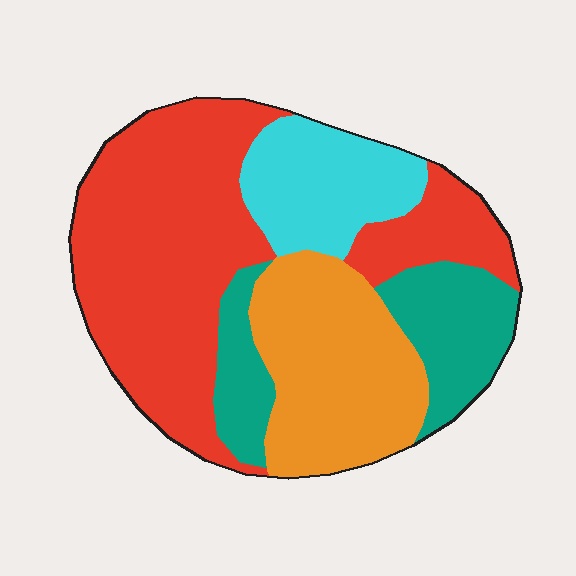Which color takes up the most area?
Red, at roughly 45%.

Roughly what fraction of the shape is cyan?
Cyan covers 14% of the shape.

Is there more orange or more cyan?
Orange.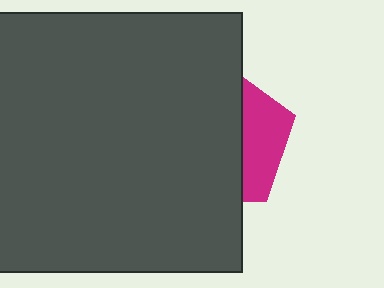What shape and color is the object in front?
The object in front is a dark gray square.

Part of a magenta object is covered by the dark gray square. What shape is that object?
It is a pentagon.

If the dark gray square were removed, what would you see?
You would see the complete magenta pentagon.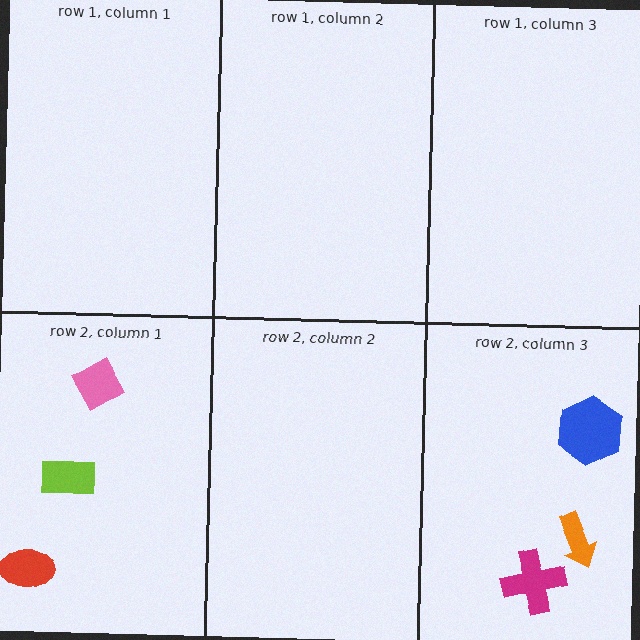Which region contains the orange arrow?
The row 2, column 3 region.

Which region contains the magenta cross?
The row 2, column 3 region.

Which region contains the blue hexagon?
The row 2, column 3 region.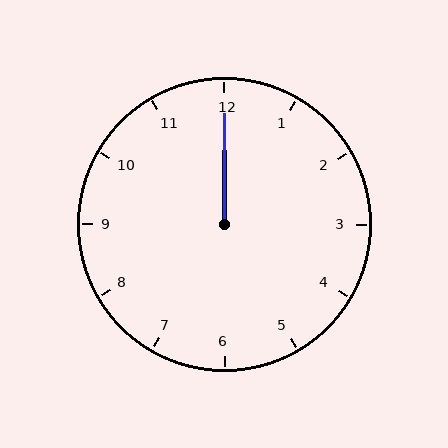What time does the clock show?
12:00.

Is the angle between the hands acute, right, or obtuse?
It is acute.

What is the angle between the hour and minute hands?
Approximately 0 degrees.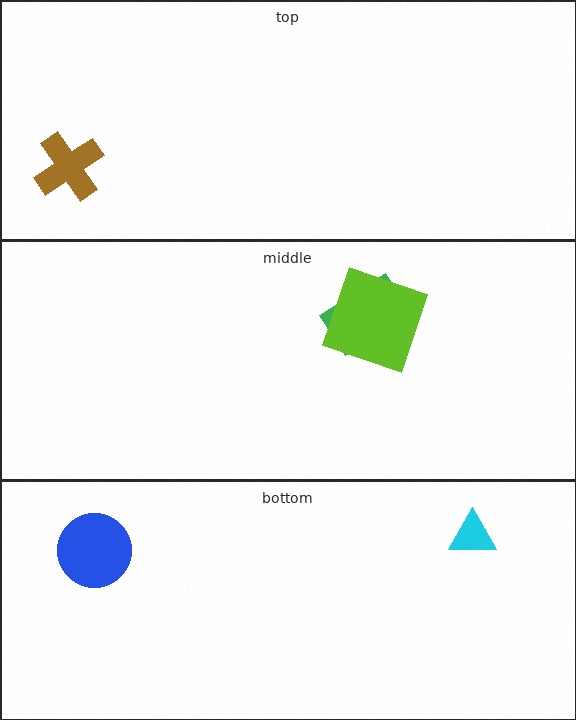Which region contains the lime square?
The middle region.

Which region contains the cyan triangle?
The bottom region.